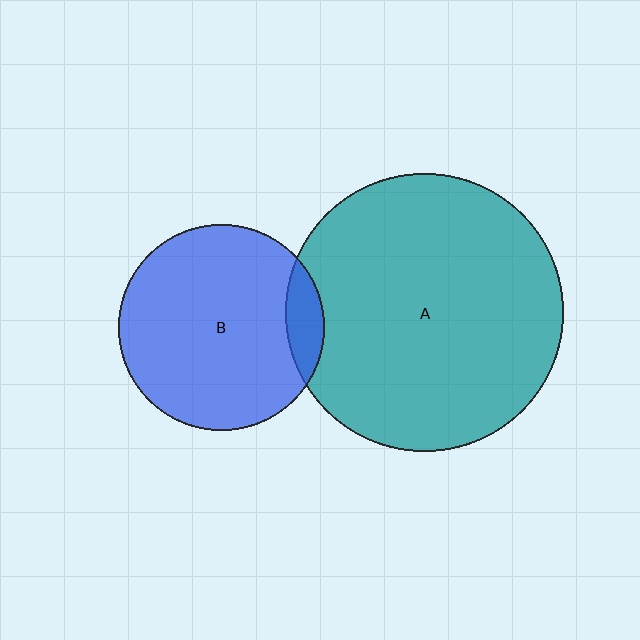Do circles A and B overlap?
Yes.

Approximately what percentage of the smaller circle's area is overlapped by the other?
Approximately 10%.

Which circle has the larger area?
Circle A (teal).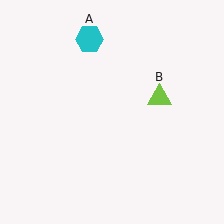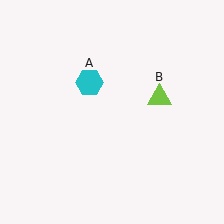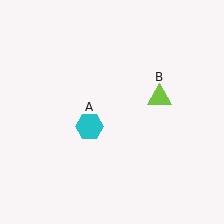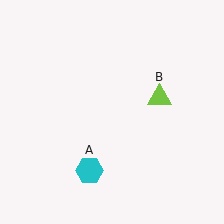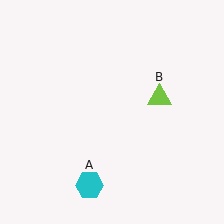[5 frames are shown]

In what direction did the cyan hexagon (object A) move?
The cyan hexagon (object A) moved down.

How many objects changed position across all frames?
1 object changed position: cyan hexagon (object A).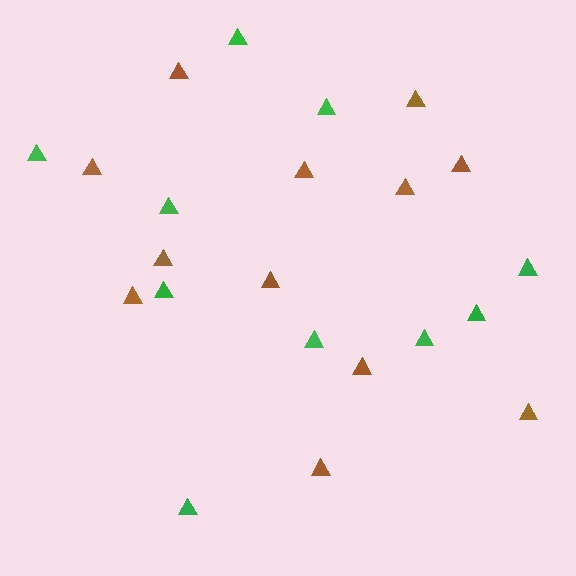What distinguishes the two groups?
There are 2 groups: one group of brown triangles (12) and one group of green triangles (10).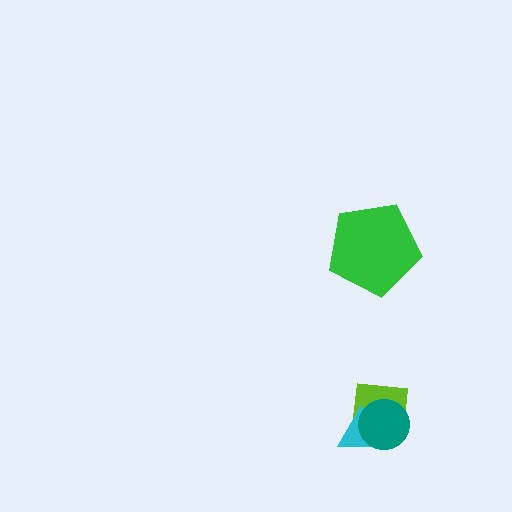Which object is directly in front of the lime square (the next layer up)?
The cyan triangle is directly in front of the lime square.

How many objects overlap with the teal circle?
2 objects overlap with the teal circle.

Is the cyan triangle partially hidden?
Yes, it is partially covered by another shape.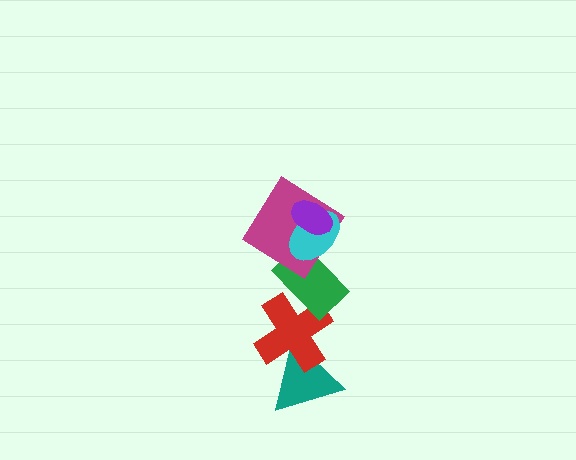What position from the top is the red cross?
The red cross is 5th from the top.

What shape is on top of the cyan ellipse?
The purple ellipse is on top of the cyan ellipse.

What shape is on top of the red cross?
The green rectangle is on top of the red cross.